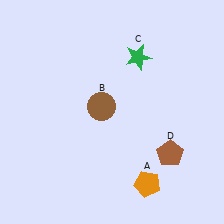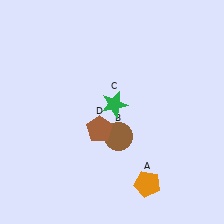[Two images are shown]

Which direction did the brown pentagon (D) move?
The brown pentagon (D) moved left.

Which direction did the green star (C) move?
The green star (C) moved down.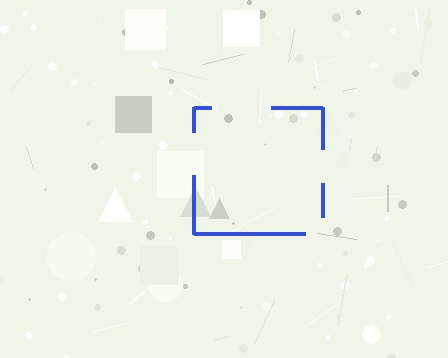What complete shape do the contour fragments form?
The contour fragments form a square.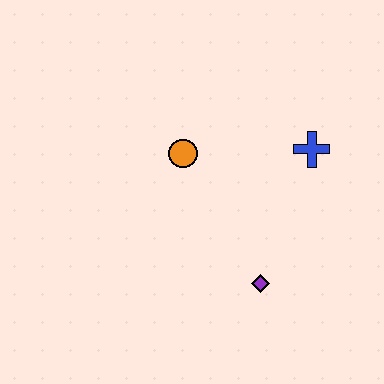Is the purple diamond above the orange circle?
No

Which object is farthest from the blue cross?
The purple diamond is farthest from the blue cross.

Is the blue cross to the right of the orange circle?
Yes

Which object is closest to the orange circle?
The blue cross is closest to the orange circle.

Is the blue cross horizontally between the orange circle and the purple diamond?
No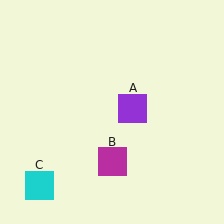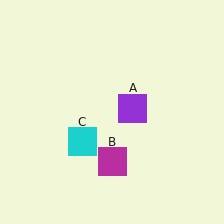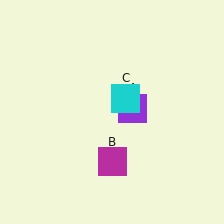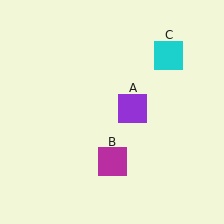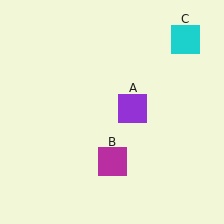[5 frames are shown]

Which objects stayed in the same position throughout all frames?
Purple square (object A) and magenta square (object B) remained stationary.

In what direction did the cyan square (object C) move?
The cyan square (object C) moved up and to the right.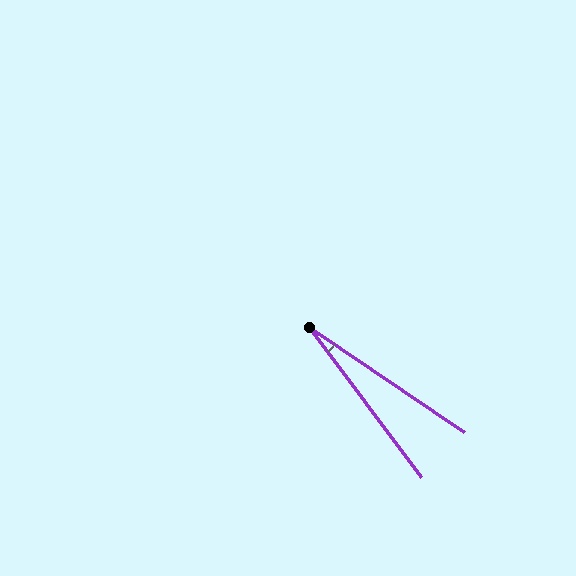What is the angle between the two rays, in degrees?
Approximately 19 degrees.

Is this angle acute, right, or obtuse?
It is acute.